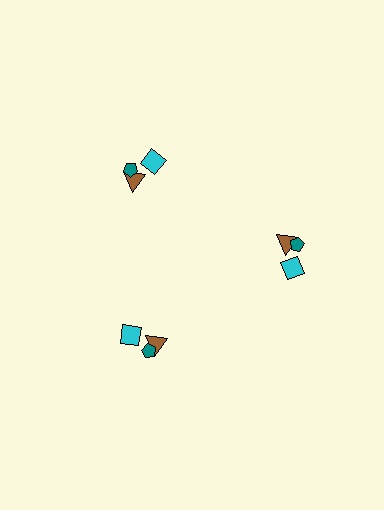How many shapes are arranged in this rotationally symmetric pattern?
There are 9 shapes, arranged in 3 groups of 3.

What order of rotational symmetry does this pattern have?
This pattern has 3-fold rotational symmetry.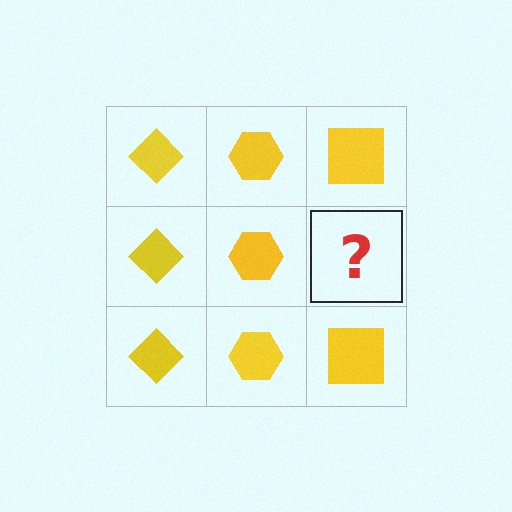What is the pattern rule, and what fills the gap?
The rule is that each column has a consistent shape. The gap should be filled with a yellow square.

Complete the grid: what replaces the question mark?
The question mark should be replaced with a yellow square.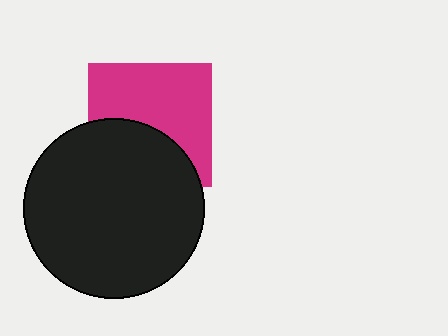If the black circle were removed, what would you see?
You would see the complete magenta square.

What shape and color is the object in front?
The object in front is a black circle.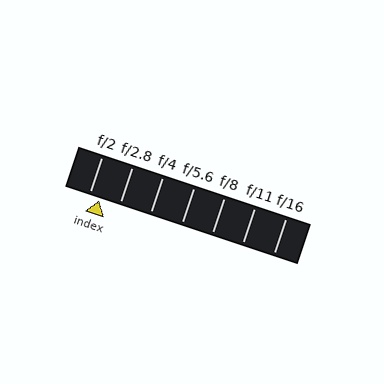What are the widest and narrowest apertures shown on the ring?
The widest aperture shown is f/2 and the narrowest is f/16.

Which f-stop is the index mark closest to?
The index mark is closest to f/2.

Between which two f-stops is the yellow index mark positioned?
The index mark is between f/2 and f/2.8.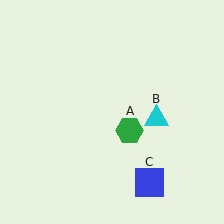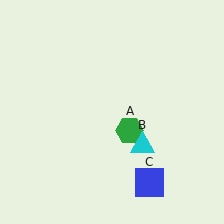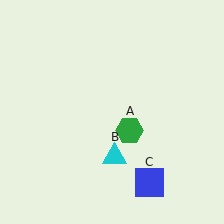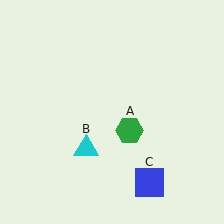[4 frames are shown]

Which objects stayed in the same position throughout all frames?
Green hexagon (object A) and blue square (object C) remained stationary.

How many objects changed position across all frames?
1 object changed position: cyan triangle (object B).